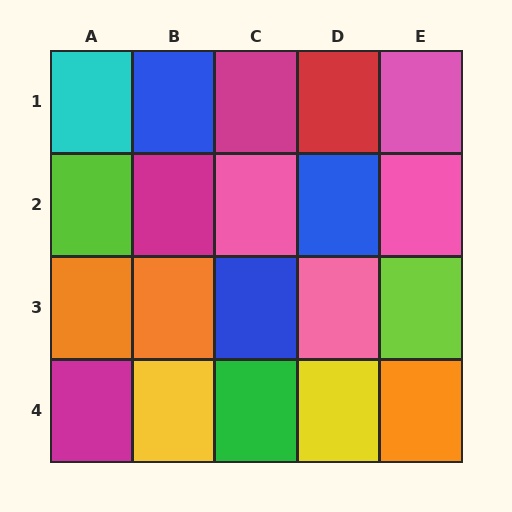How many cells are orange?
3 cells are orange.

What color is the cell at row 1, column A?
Cyan.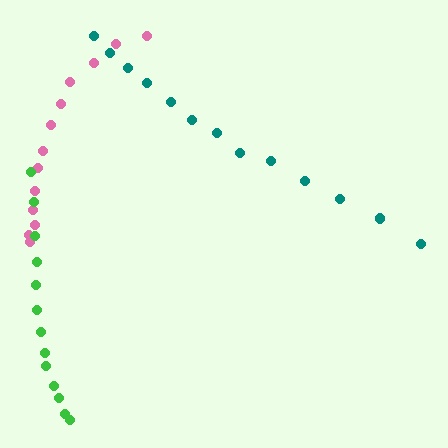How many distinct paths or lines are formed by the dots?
There are 3 distinct paths.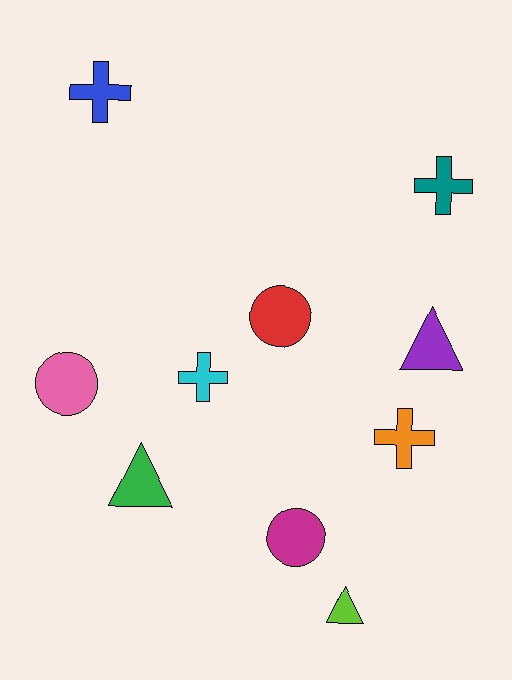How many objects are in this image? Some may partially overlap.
There are 10 objects.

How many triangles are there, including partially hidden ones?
There are 3 triangles.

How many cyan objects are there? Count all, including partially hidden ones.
There is 1 cyan object.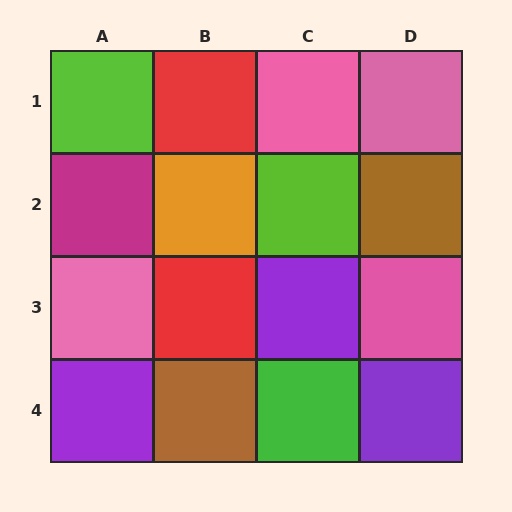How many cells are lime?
2 cells are lime.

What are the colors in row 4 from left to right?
Purple, brown, green, purple.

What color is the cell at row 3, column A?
Pink.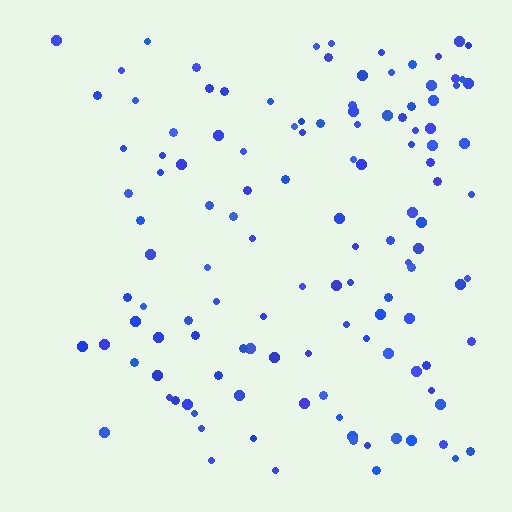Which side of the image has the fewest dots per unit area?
The left.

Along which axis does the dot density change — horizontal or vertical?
Horizontal.